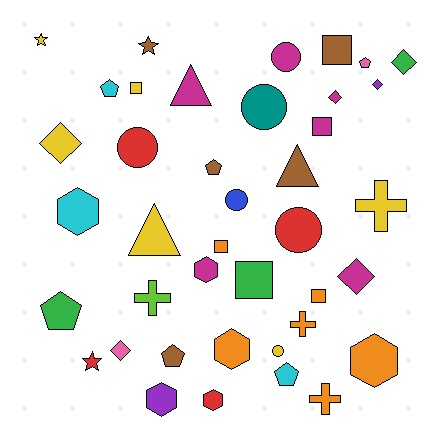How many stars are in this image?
There are 3 stars.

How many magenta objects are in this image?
There are 6 magenta objects.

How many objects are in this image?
There are 40 objects.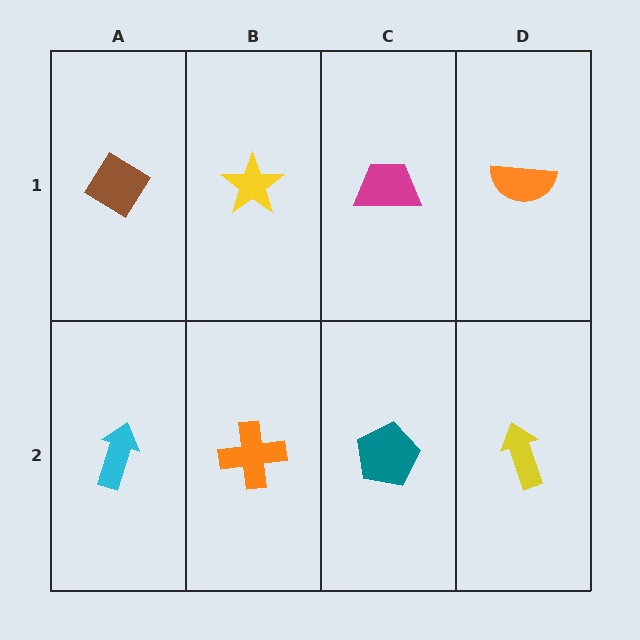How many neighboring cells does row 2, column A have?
2.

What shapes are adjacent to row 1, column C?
A teal pentagon (row 2, column C), a yellow star (row 1, column B), an orange semicircle (row 1, column D).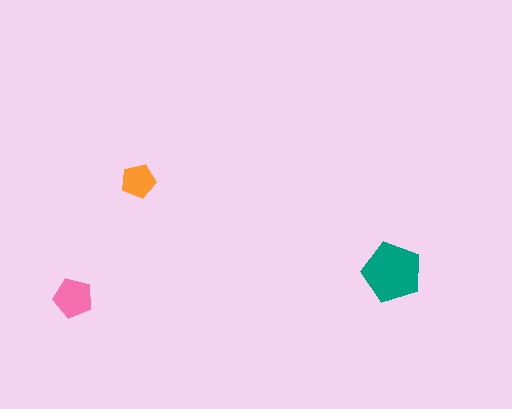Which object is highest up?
The orange pentagon is topmost.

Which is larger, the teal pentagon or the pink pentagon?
The teal one.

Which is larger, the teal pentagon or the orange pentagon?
The teal one.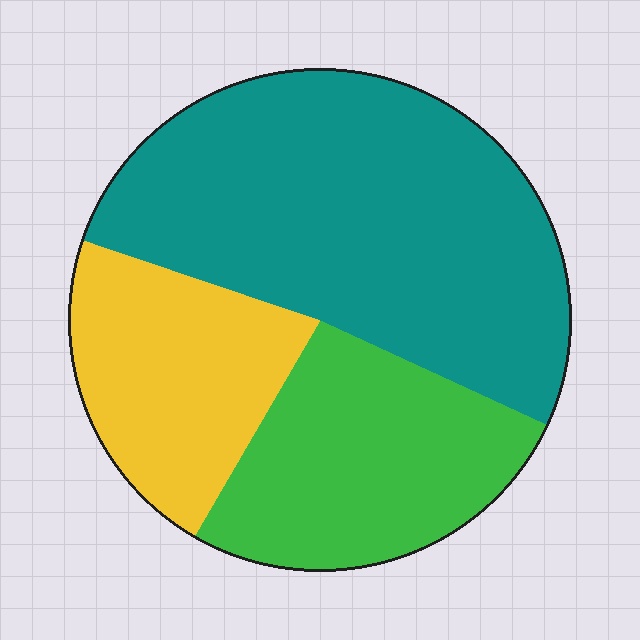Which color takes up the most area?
Teal, at roughly 50%.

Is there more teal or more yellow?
Teal.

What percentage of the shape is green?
Green takes up between a sixth and a third of the shape.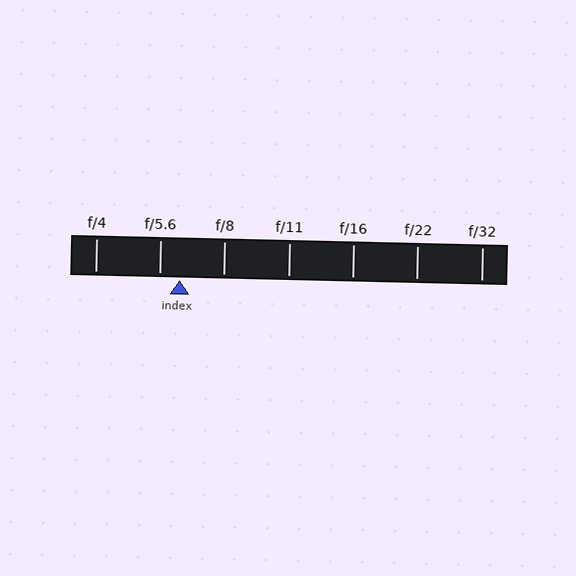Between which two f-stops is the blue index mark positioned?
The index mark is between f/5.6 and f/8.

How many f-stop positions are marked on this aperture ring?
There are 7 f-stop positions marked.